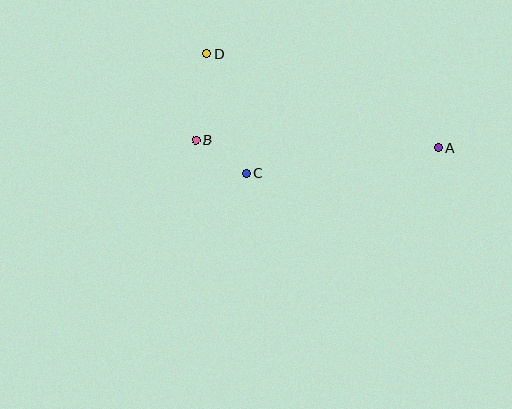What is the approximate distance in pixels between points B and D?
The distance between B and D is approximately 87 pixels.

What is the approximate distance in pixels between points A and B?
The distance between A and B is approximately 243 pixels.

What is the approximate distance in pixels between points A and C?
The distance between A and C is approximately 194 pixels.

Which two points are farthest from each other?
Points A and D are farthest from each other.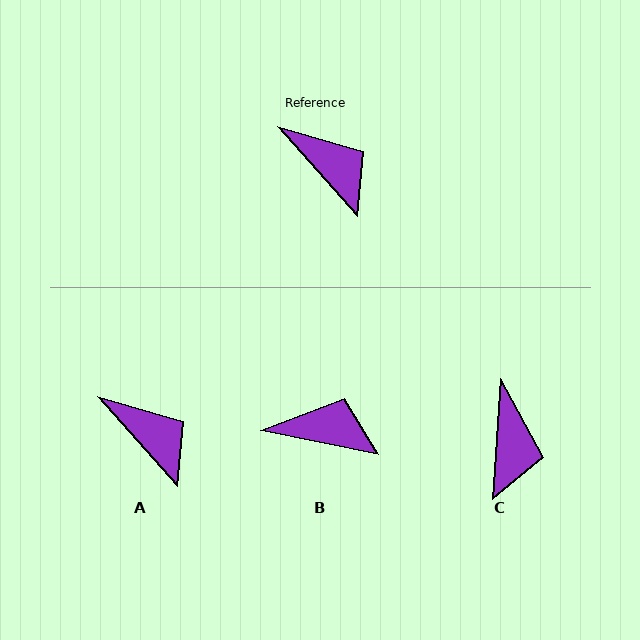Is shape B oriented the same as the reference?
No, it is off by about 37 degrees.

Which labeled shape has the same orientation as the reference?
A.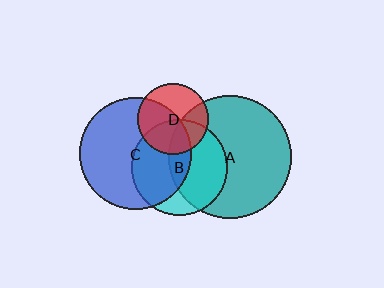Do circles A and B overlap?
Yes.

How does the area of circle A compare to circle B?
Approximately 1.7 times.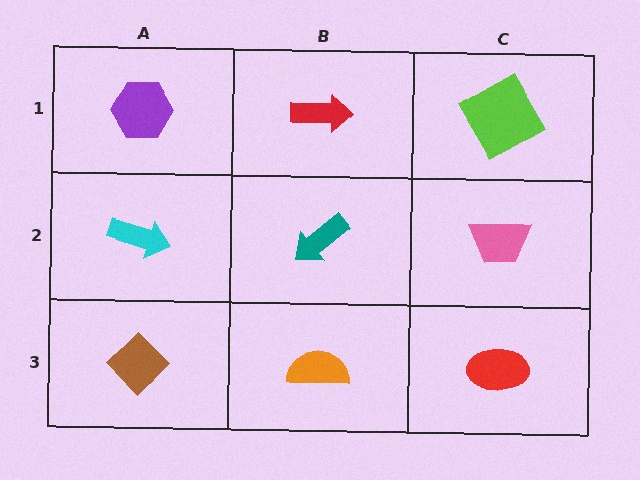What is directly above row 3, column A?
A cyan arrow.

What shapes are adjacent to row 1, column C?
A pink trapezoid (row 2, column C), a red arrow (row 1, column B).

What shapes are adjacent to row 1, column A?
A cyan arrow (row 2, column A), a red arrow (row 1, column B).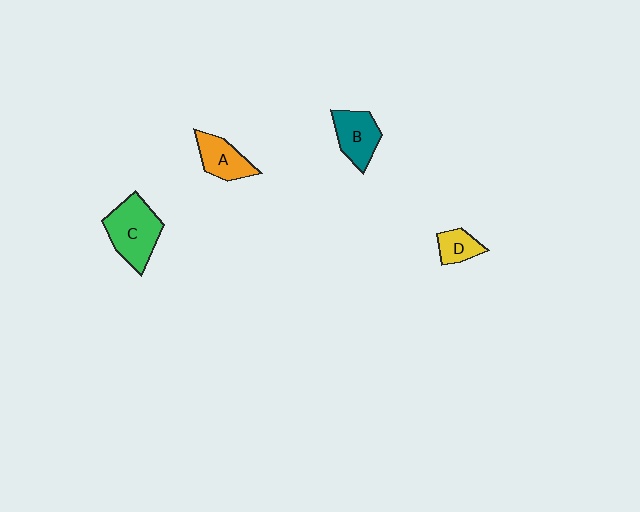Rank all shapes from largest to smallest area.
From largest to smallest: C (green), B (teal), A (orange), D (yellow).